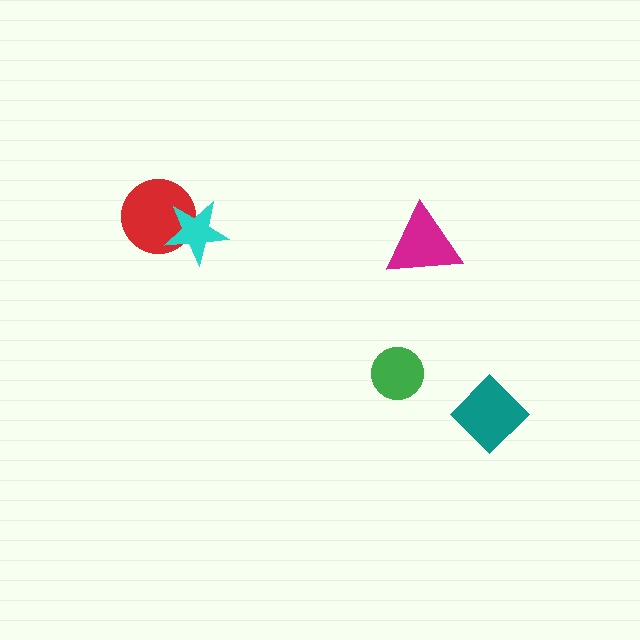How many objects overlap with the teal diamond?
0 objects overlap with the teal diamond.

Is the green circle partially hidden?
No, no other shape covers it.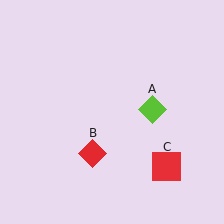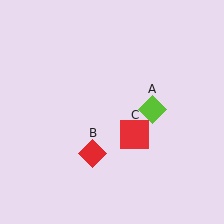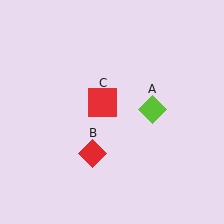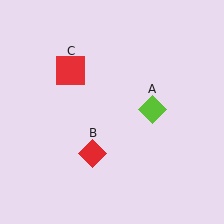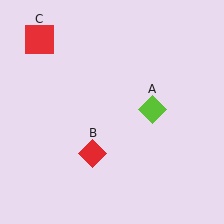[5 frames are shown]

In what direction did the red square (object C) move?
The red square (object C) moved up and to the left.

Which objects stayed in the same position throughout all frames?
Lime diamond (object A) and red diamond (object B) remained stationary.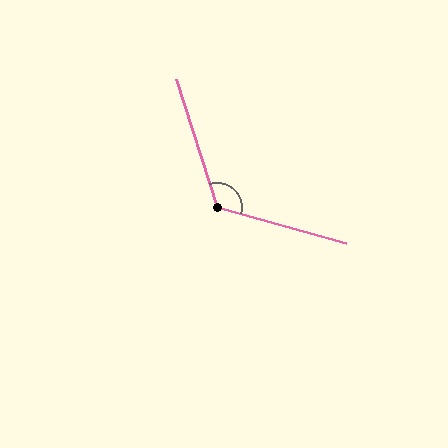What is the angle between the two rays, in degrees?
Approximately 123 degrees.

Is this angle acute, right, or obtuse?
It is obtuse.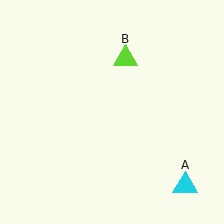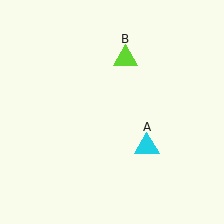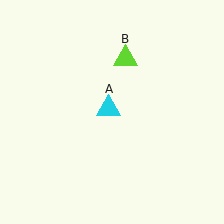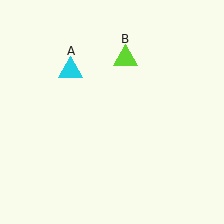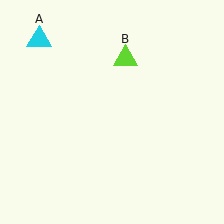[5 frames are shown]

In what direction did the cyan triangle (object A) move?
The cyan triangle (object A) moved up and to the left.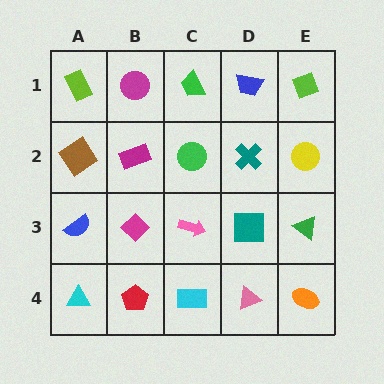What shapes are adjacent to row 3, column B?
A magenta rectangle (row 2, column B), a red pentagon (row 4, column B), a blue semicircle (row 3, column A), a pink arrow (row 3, column C).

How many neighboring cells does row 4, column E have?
2.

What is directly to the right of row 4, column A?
A red pentagon.